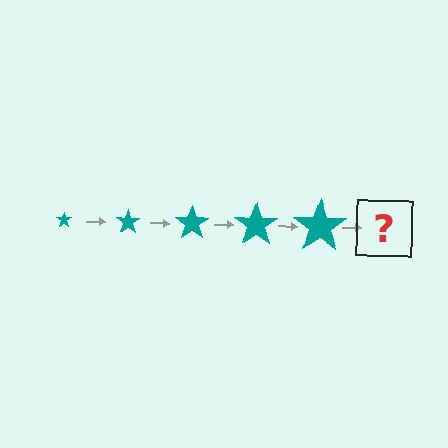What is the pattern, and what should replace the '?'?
The pattern is that the star gets progressively larger each step. The '?' should be a teal star, larger than the previous one.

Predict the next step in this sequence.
The next step is a teal star, larger than the previous one.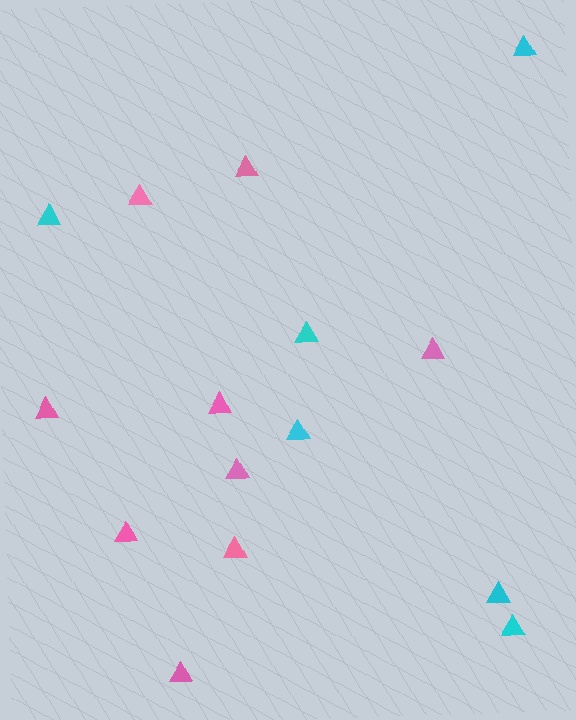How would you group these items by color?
There are 2 groups: one group of cyan triangles (6) and one group of pink triangles (9).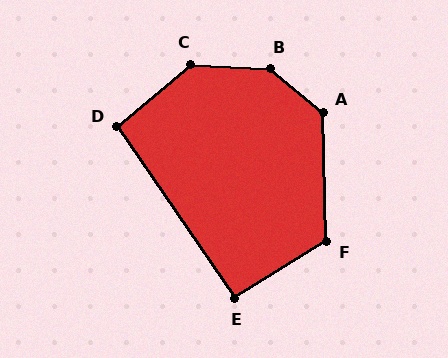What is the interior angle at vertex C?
Approximately 137 degrees (obtuse).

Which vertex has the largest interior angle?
B, at approximately 144 degrees.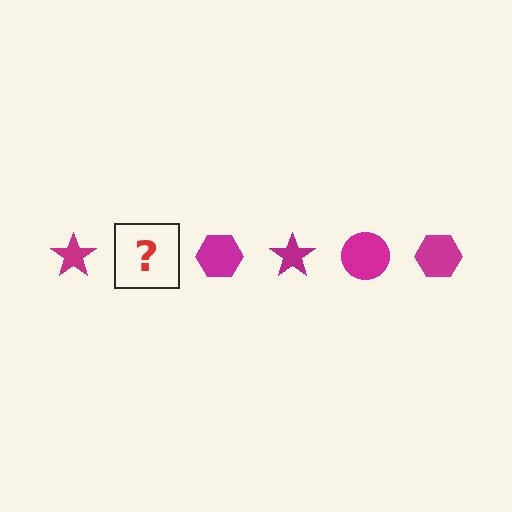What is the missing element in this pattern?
The missing element is a magenta circle.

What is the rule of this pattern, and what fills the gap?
The rule is that the pattern cycles through star, circle, hexagon shapes in magenta. The gap should be filled with a magenta circle.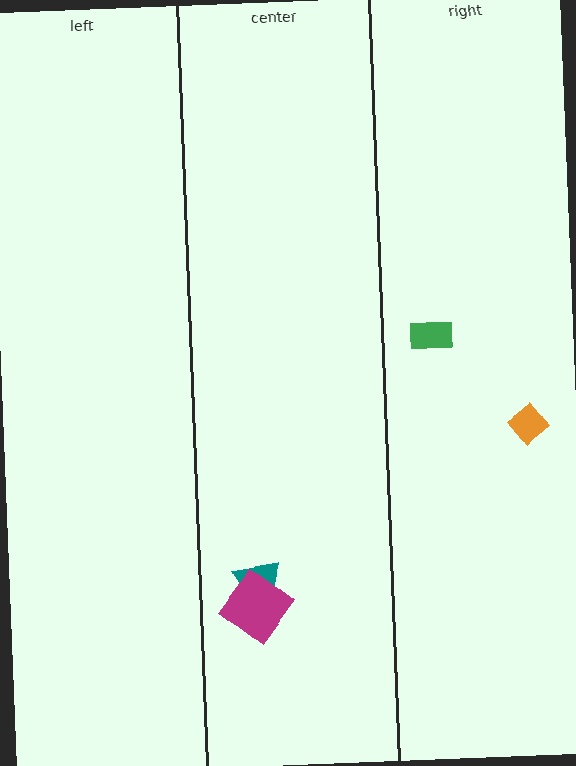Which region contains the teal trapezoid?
The center region.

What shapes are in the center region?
The teal trapezoid, the magenta diamond.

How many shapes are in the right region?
2.